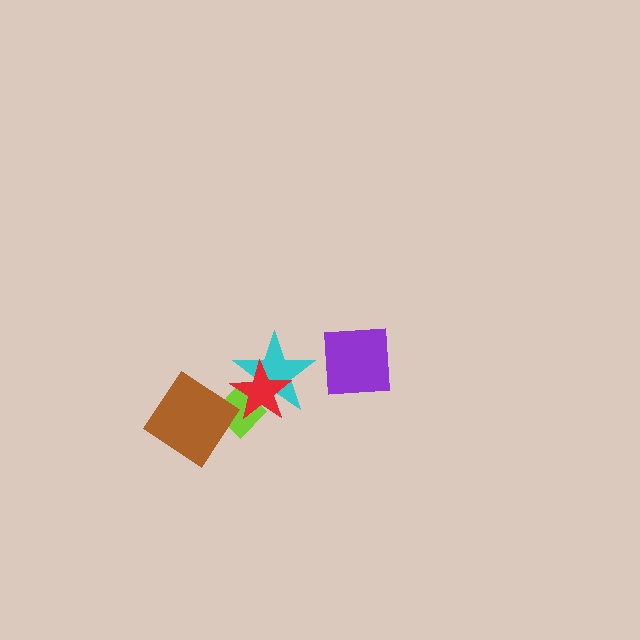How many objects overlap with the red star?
2 objects overlap with the red star.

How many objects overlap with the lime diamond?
3 objects overlap with the lime diamond.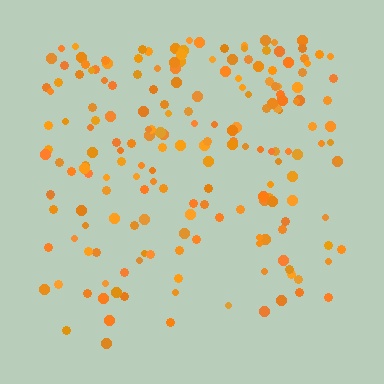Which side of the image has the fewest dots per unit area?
The bottom.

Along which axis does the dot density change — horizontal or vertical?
Vertical.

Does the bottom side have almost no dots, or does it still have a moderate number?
Still a moderate number, just noticeably fewer than the top.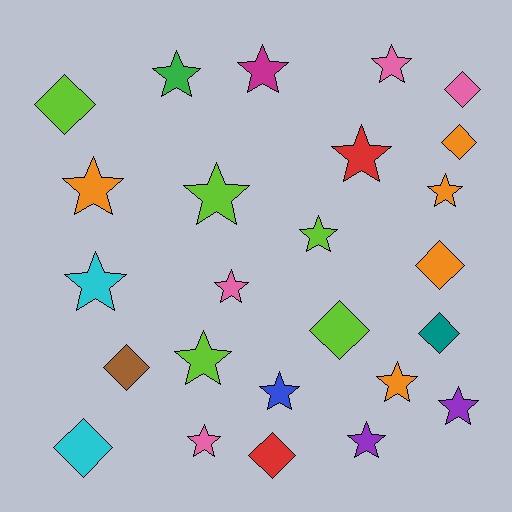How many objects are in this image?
There are 25 objects.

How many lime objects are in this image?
There are 5 lime objects.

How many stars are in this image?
There are 16 stars.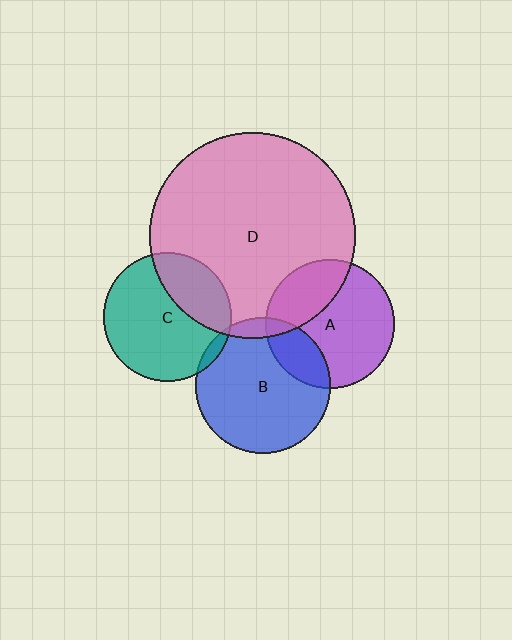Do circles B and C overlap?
Yes.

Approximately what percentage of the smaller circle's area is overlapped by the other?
Approximately 5%.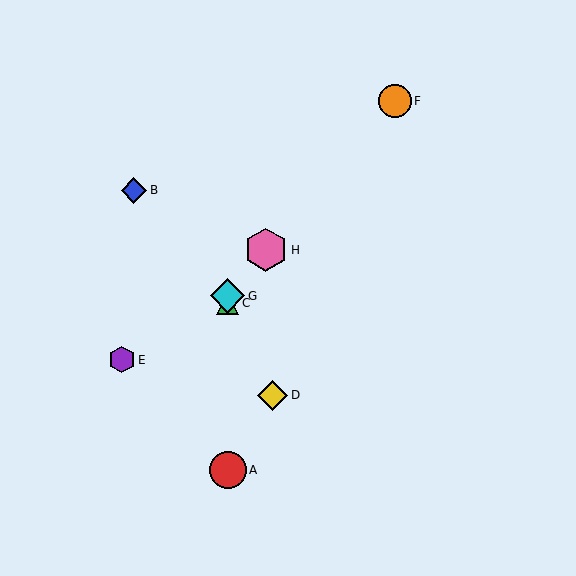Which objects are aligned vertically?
Objects A, C, G are aligned vertically.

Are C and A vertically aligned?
Yes, both are at x≈228.